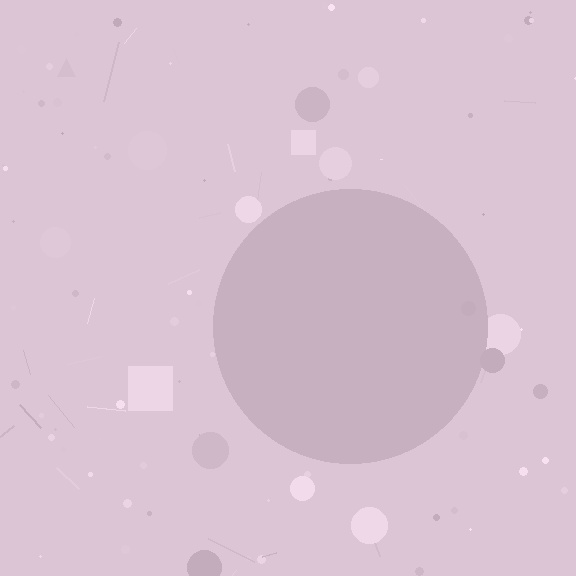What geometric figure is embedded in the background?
A circle is embedded in the background.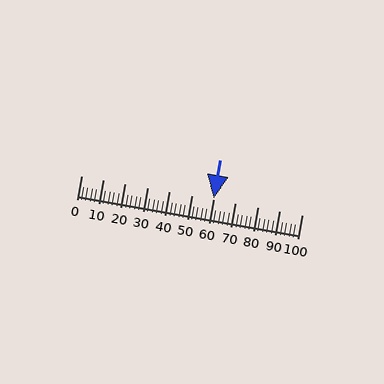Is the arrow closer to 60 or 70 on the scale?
The arrow is closer to 60.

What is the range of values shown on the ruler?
The ruler shows values from 0 to 100.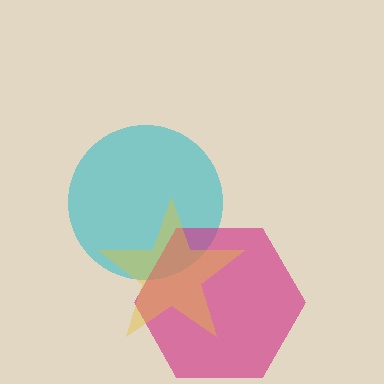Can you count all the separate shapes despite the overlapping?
Yes, there are 3 separate shapes.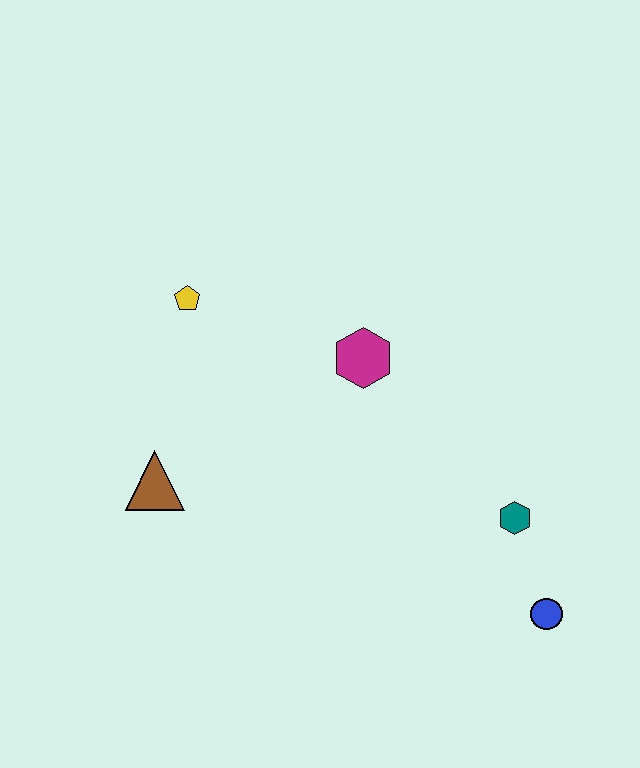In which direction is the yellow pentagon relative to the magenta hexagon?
The yellow pentagon is to the left of the magenta hexagon.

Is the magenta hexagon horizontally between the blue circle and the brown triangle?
Yes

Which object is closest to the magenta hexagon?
The yellow pentagon is closest to the magenta hexagon.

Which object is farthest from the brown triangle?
The blue circle is farthest from the brown triangle.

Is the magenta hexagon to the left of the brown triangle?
No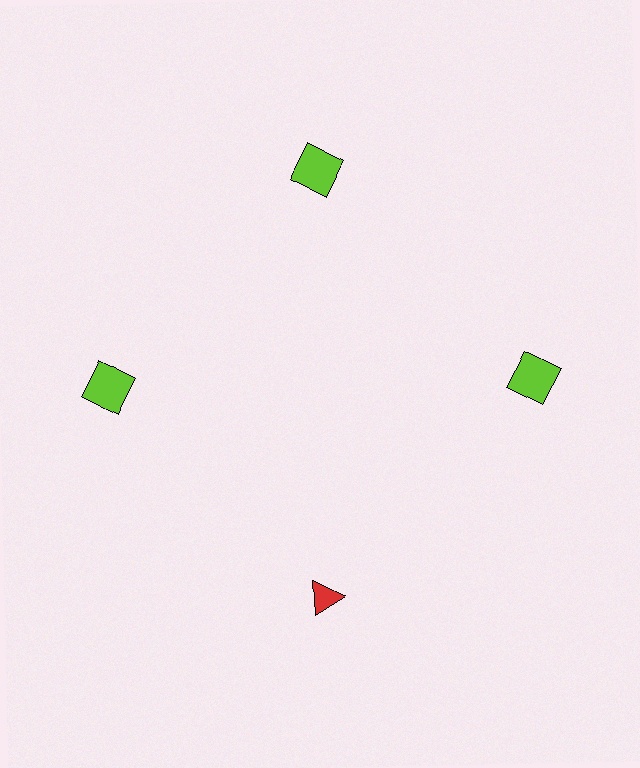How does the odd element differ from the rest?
It differs in both color (red instead of lime) and shape (triangle instead of square).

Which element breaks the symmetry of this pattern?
The red triangle at roughly the 6 o'clock position breaks the symmetry. All other shapes are lime squares.